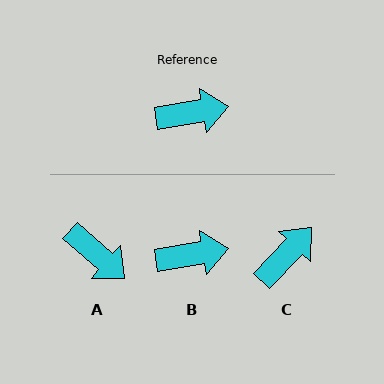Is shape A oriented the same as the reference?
No, it is off by about 51 degrees.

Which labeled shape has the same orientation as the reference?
B.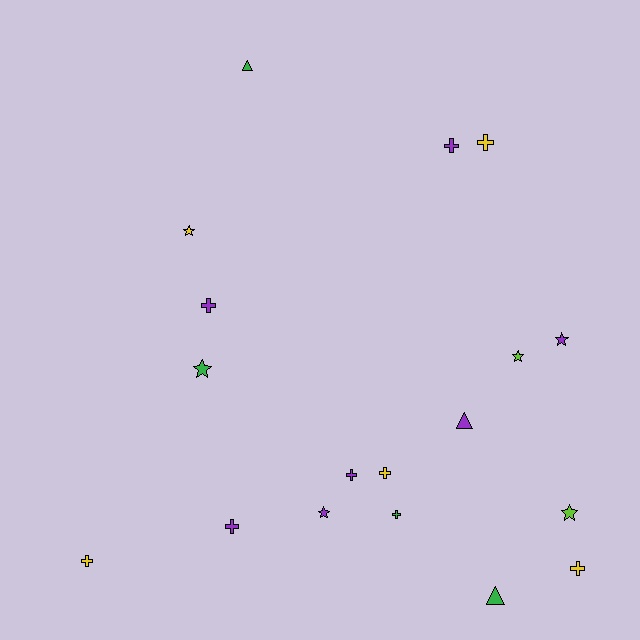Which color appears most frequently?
Purple, with 7 objects.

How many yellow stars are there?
There is 1 yellow star.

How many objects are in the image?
There are 18 objects.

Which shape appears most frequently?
Cross, with 9 objects.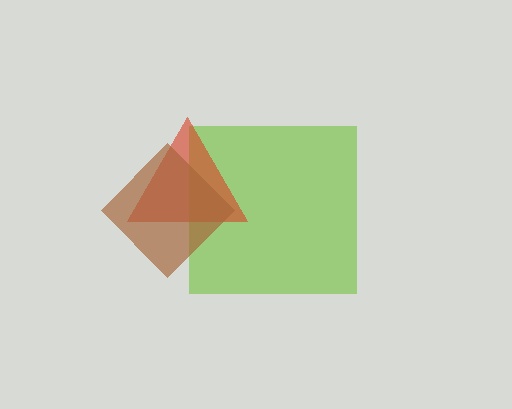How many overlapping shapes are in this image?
There are 3 overlapping shapes in the image.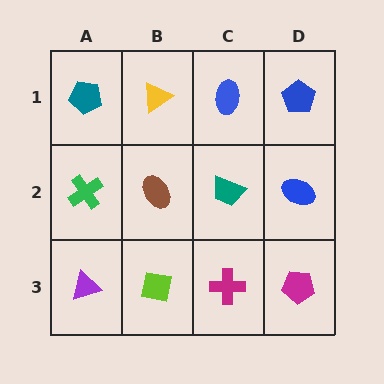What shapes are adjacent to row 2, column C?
A blue ellipse (row 1, column C), a magenta cross (row 3, column C), a brown ellipse (row 2, column B), a blue ellipse (row 2, column D).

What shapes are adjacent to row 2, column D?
A blue pentagon (row 1, column D), a magenta pentagon (row 3, column D), a teal trapezoid (row 2, column C).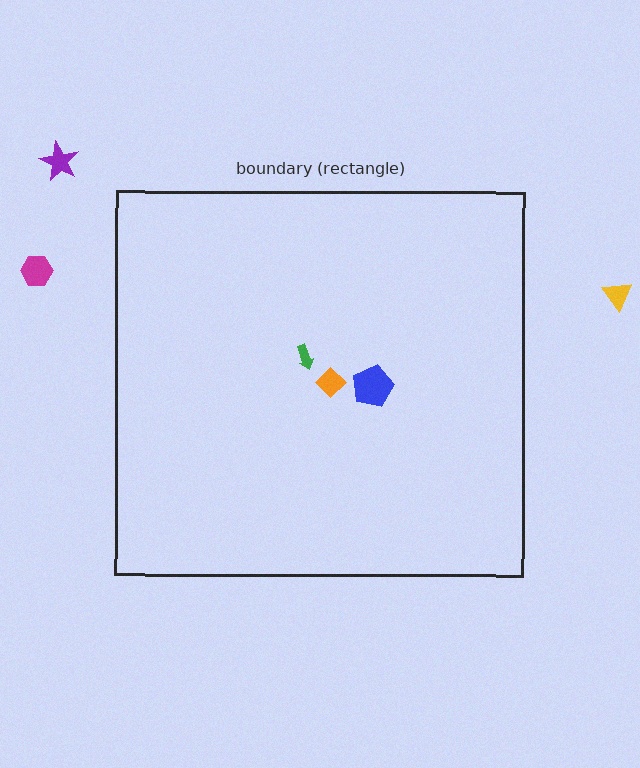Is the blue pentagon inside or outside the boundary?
Inside.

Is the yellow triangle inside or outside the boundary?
Outside.